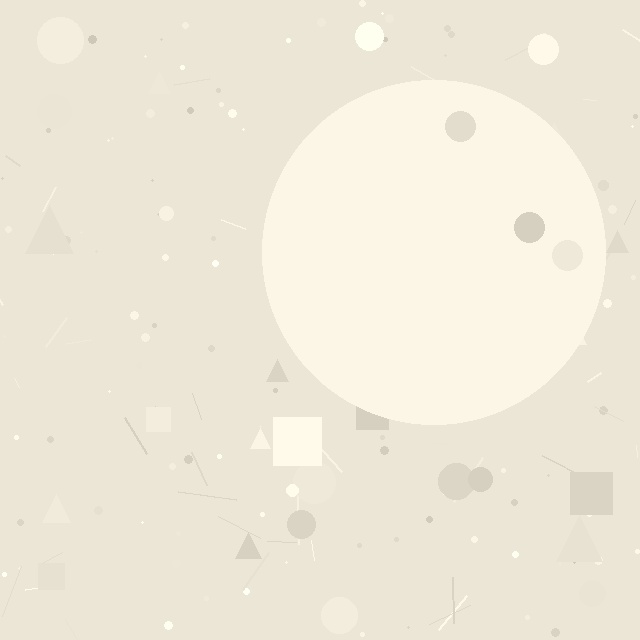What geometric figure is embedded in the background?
A circle is embedded in the background.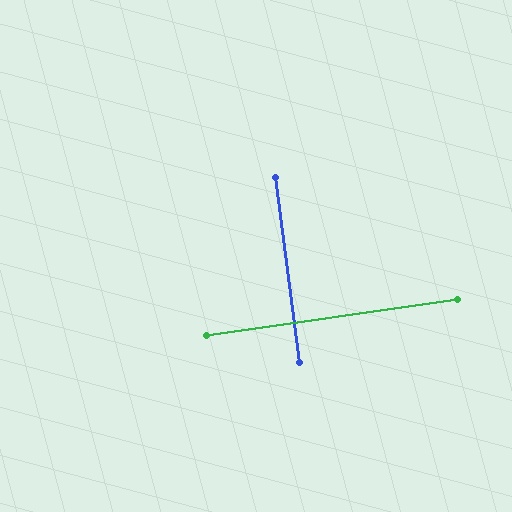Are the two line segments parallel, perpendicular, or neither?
Perpendicular — they meet at approximately 90°.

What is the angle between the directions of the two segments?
Approximately 90 degrees.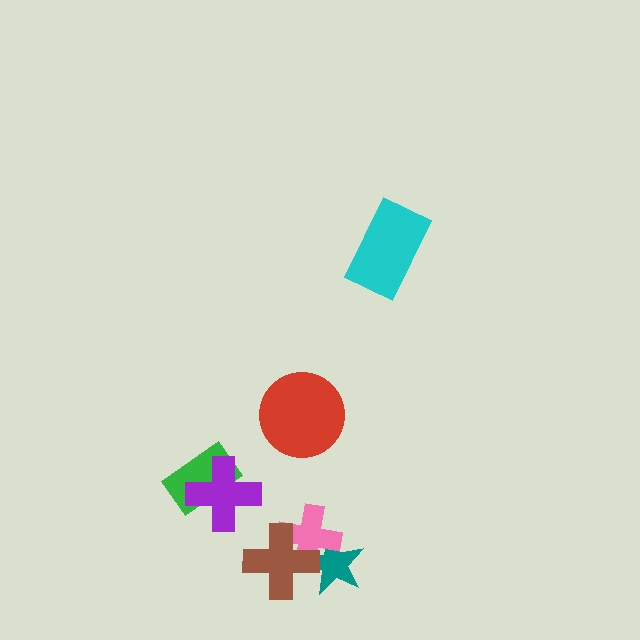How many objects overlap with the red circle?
0 objects overlap with the red circle.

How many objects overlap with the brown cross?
2 objects overlap with the brown cross.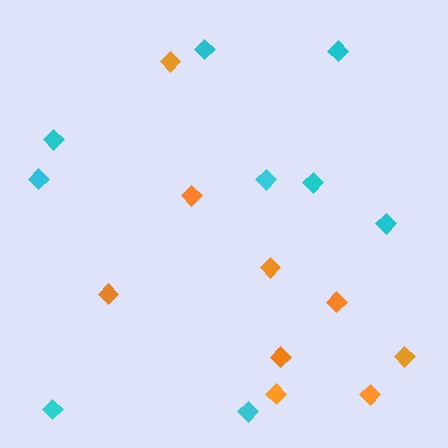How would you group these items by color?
There are 2 groups: one group of cyan diamonds (9) and one group of orange diamonds (9).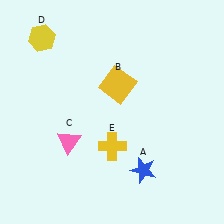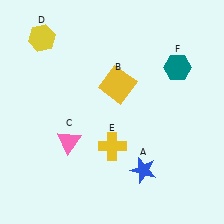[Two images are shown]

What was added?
A teal hexagon (F) was added in Image 2.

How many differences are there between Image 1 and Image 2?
There is 1 difference between the two images.